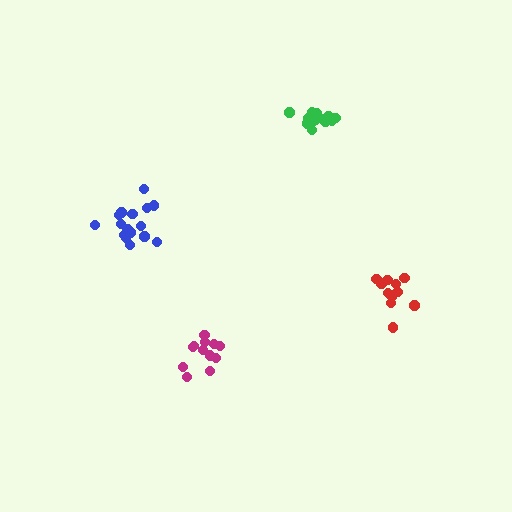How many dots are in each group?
Group 1: 12 dots, Group 2: 13 dots, Group 3: 11 dots, Group 4: 16 dots (52 total).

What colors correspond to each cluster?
The clusters are colored: magenta, green, red, blue.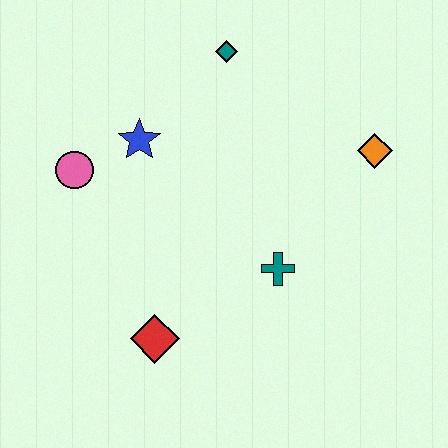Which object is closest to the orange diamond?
The teal cross is closest to the orange diamond.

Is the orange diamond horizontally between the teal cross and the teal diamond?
No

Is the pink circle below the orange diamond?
Yes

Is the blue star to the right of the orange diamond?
No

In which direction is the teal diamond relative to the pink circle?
The teal diamond is to the right of the pink circle.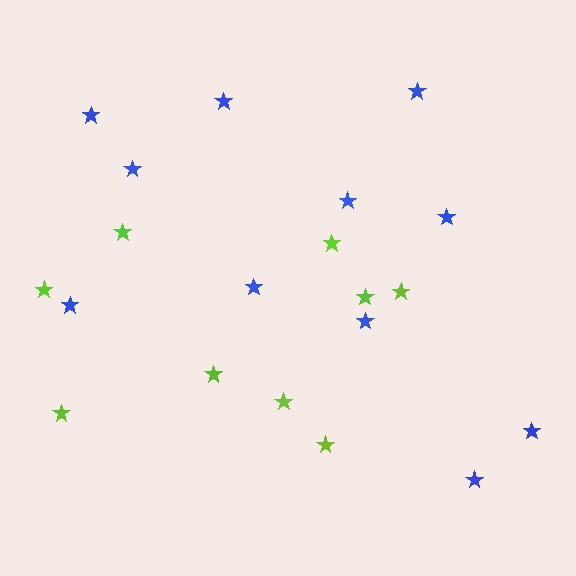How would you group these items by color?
There are 2 groups: one group of lime stars (9) and one group of blue stars (11).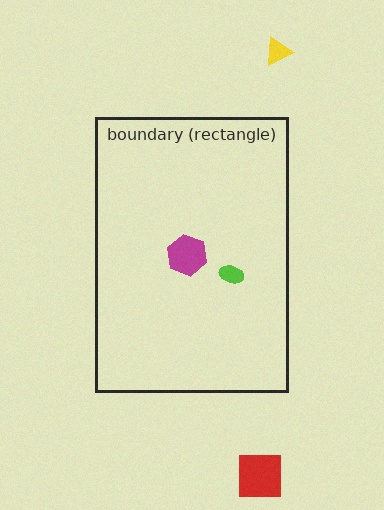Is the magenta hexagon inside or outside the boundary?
Inside.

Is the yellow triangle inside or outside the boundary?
Outside.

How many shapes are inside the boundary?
2 inside, 2 outside.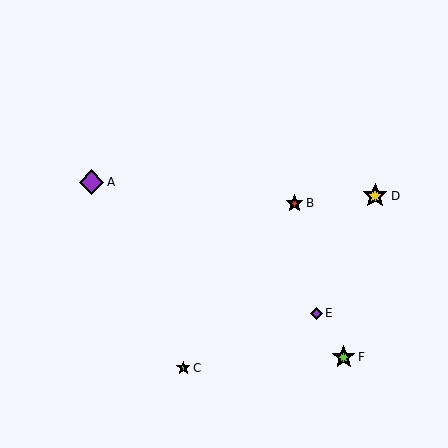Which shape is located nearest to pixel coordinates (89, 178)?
The purple diamond (labeled A) at (91, 182) is nearest to that location.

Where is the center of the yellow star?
The center of the yellow star is at (375, 196).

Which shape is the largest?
The yellow star (labeled D) is the largest.